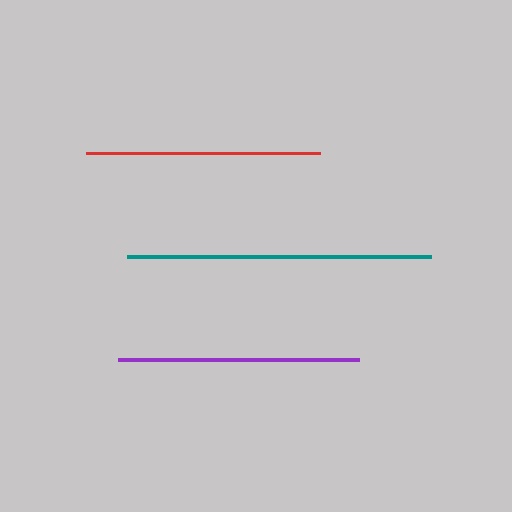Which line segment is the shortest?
The red line is the shortest at approximately 234 pixels.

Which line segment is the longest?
The teal line is the longest at approximately 304 pixels.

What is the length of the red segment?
The red segment is approximately 234 pixels long.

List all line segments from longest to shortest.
From longest to shortest: teal, purple, red.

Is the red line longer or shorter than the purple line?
The purple line is longer than the red line.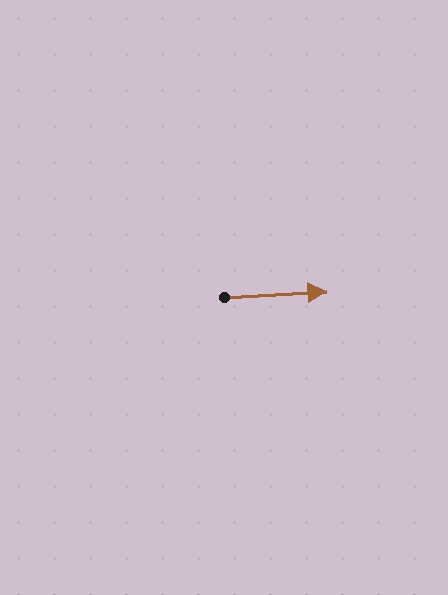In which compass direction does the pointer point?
East.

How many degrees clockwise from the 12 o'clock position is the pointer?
Approximately 87 degrees.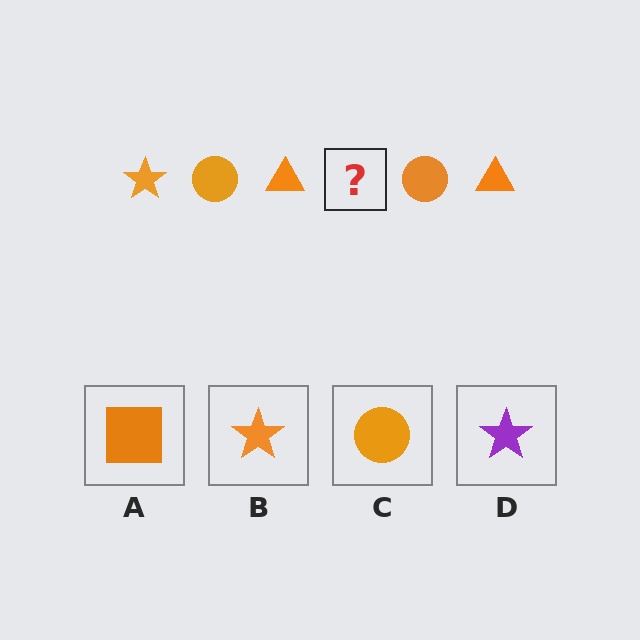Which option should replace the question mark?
Option B.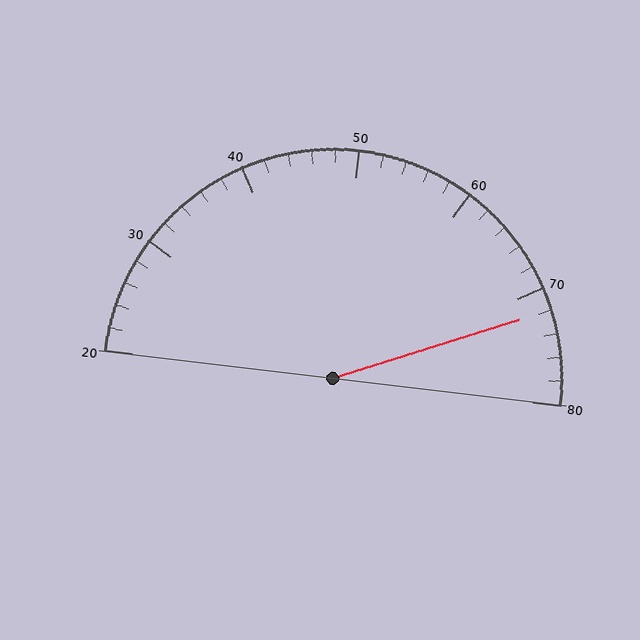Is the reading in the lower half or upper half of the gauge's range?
The reading is in the upper half of the range (20 to 80).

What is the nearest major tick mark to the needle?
The nearest major tick mark is 70.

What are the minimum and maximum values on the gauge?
The gauge ranges from 20 to 80.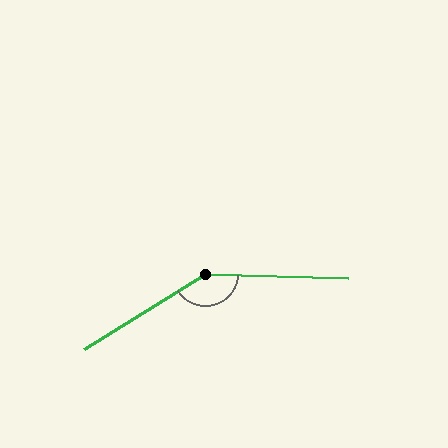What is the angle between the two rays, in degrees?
Approximately 146 degrees.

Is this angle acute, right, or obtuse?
It is obtuse.